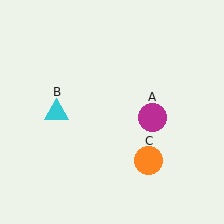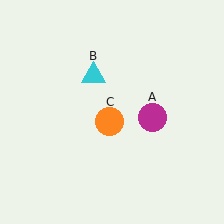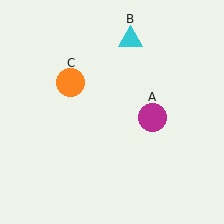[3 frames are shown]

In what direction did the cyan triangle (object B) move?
The cyan triangle (object B) moved up and to the right.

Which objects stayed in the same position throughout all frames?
Magenta circle (object A) remained stationary.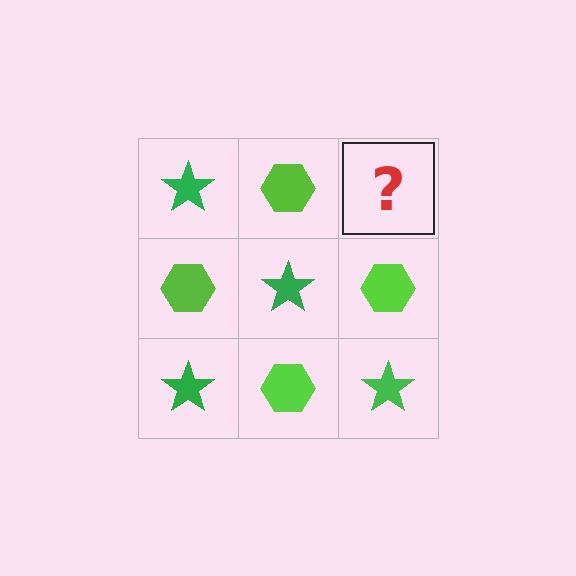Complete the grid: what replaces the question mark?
The question mark should be replaced with a green star.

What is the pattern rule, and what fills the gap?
The rule is that it alternates green star and lime hexagon in a checkerboard pattern. The gap should be filled with a green star.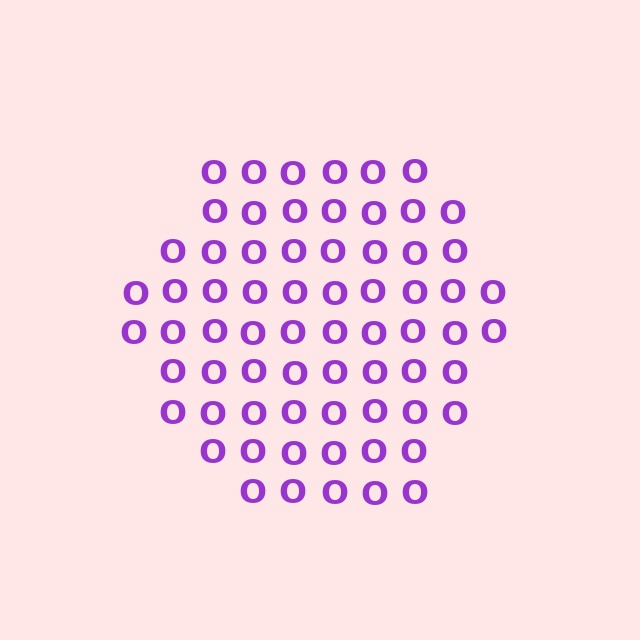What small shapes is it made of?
It is made of small letter O's.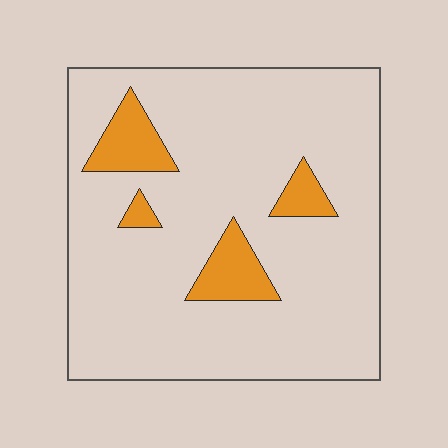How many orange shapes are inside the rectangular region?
4.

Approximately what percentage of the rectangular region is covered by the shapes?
Approximately 10%.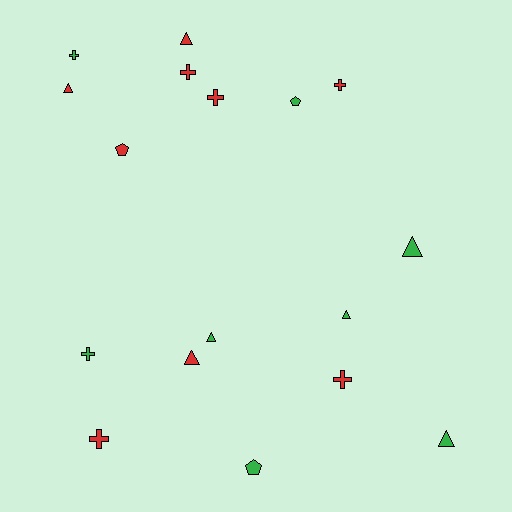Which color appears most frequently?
Red, with 9 objects.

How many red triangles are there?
There are 3 red triangles.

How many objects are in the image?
There are 17 objects.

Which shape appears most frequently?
Triangle, with 7 objects.